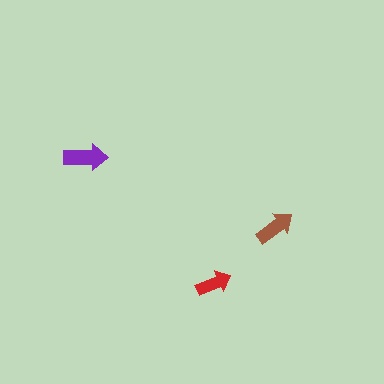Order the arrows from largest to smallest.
the purple one, the brown one, the red one.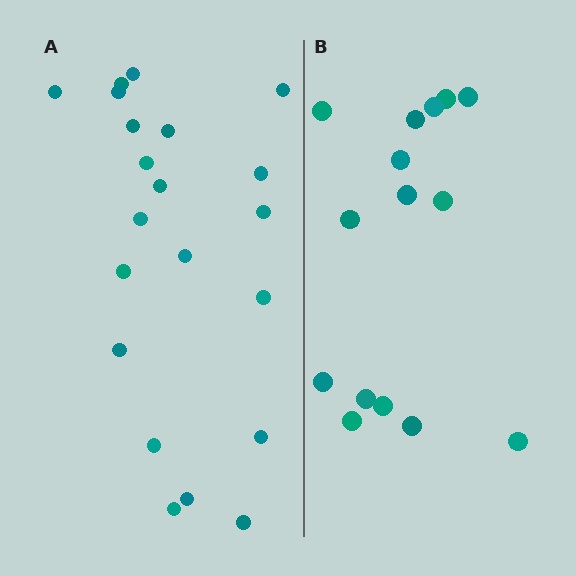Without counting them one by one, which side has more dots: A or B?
Region A (the left region) has more dots.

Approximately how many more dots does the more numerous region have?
Region A has about 6 more dots than region B.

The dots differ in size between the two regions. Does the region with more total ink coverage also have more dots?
No. Region B has more total ink coverage because its dots are larger, but region A actually contains more individual dots. Total area can be misleading — the number of items is what matters here.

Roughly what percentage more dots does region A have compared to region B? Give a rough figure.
About 40% more.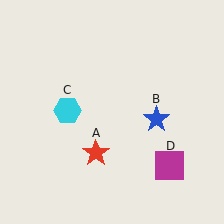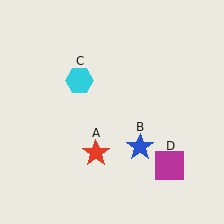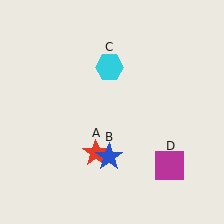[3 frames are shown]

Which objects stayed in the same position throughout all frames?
Red star (object A) and magenta square (object D) remained stationary.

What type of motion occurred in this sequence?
The blue star (object B), cyan hexagon (object C) rotated clockwise around the center of the scene.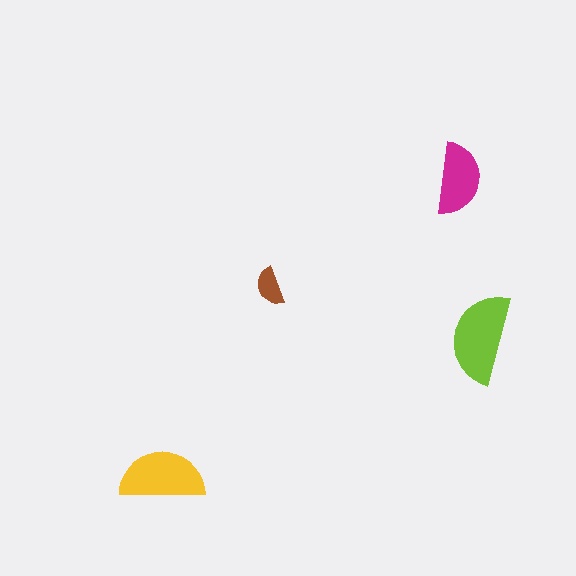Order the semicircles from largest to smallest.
the lime one, the yellow one, the magenta one, the brown one.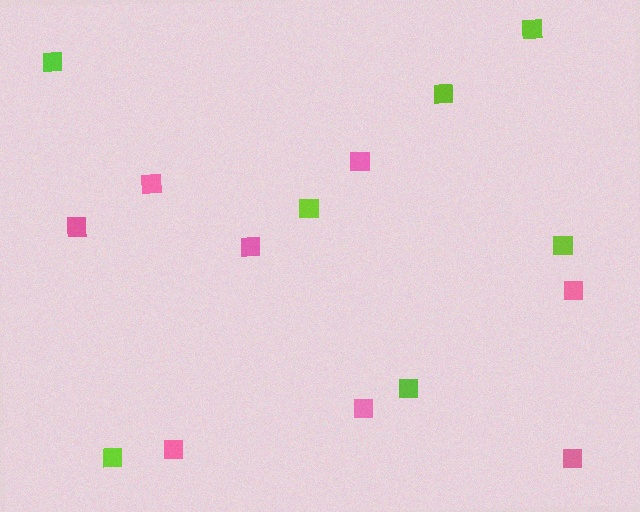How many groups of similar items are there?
There are 2 groups: one group of lime squares (7) and one group of pink squares (8).